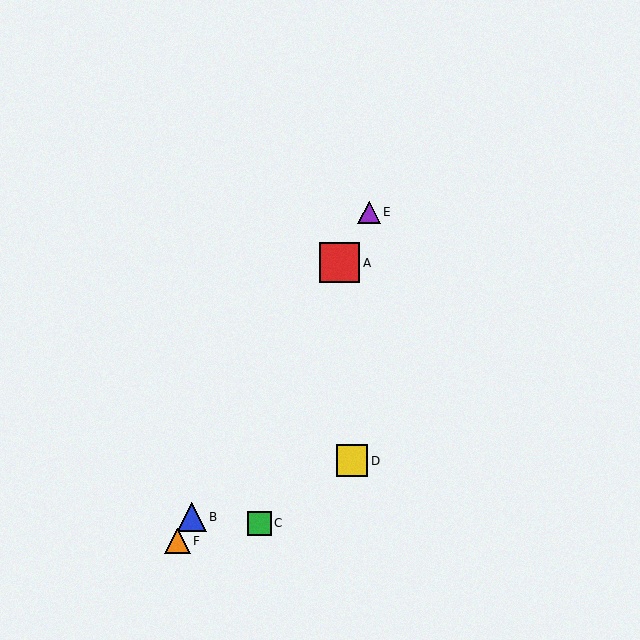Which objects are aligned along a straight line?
Objects A, B, E, F are aligned along a straight line.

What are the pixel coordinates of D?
Object D is at (352, 461).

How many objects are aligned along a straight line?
4 objects (A, B, E, F) are aligned along a straight line.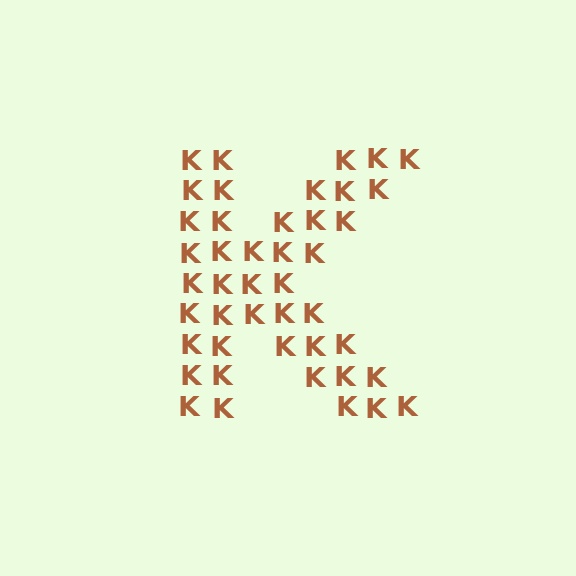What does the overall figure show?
The overall figure shows the letter K.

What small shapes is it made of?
It is made of small letter K's.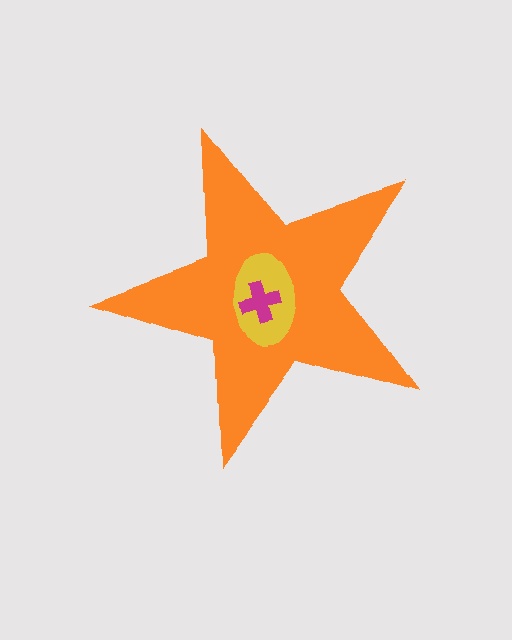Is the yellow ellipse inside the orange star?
Yes.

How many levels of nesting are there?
3.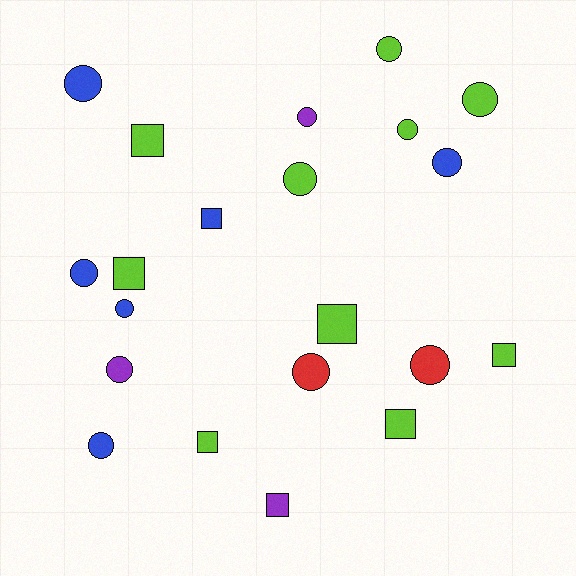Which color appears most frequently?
Lime, with 10 objects.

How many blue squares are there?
There is 1 blue square.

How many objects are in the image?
There are 21 objects.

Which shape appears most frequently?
Circle, with 13 objects.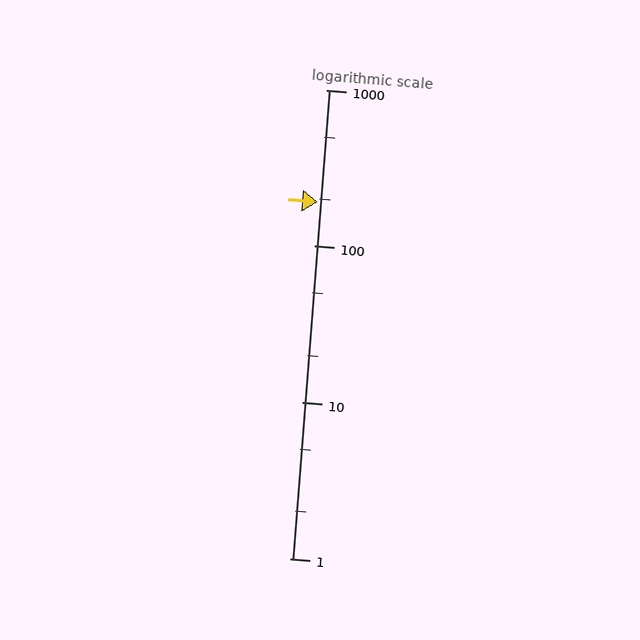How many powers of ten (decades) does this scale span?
The scale spans 3 decades, from 1 to 1000.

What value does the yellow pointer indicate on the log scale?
The pointer indicates approximately 190.